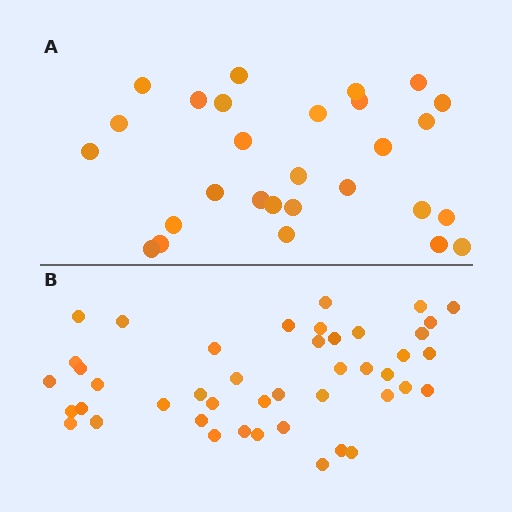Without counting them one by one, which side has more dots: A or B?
Region B (the bottom region) has more dots.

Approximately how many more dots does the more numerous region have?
Region B has approximately 15 more dots than region A.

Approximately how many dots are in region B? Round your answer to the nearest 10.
About 40 dots. (The exact count is 44, which rounds to 40.)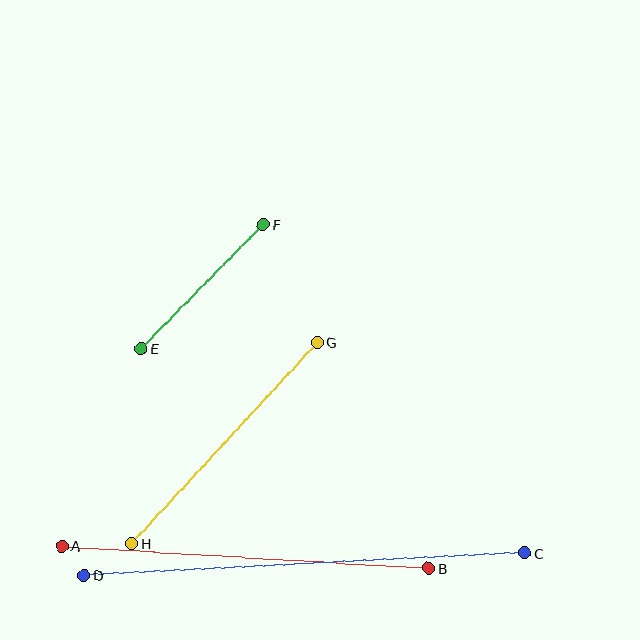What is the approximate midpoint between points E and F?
The midpoint is at approximately (202, 287) pixels.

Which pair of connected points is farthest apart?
Points C and D are farthest apart.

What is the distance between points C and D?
The distance is approximately 441 pixels.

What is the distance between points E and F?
The distance is approximately 174 pixels.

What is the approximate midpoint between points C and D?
The midpoint is at approximately (304, 564) pixels.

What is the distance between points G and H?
The distance is approximately 273 pixels.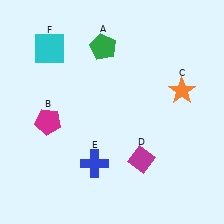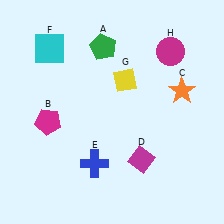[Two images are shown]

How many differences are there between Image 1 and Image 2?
There are 2 differences between the two images.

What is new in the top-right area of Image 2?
A yellow diamond (G) was added in the top-right area of Image 2.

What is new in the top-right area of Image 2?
A magenta circle (H) was added in the top-right area of Image 2.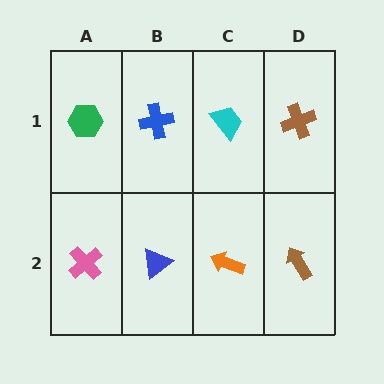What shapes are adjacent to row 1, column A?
A pink cross (row 2, column A), a blue cross (row 1, column B).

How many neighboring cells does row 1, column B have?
3.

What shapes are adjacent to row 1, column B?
A blue triangle (row 2, column B), a green hexagon (row 1, column A), a cyan trapezoid (row 1, column C).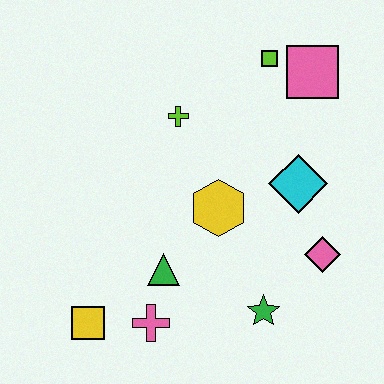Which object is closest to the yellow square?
The pink cross is closest to the yellow square.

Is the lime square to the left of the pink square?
Yes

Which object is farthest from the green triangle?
The pink square is farthest from the green triangle.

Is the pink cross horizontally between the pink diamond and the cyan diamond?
No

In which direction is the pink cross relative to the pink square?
The pink cross is below the pink square.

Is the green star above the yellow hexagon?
No